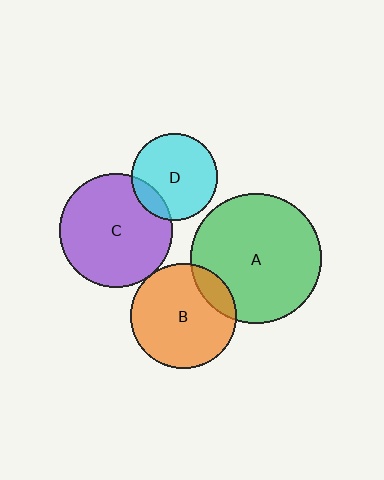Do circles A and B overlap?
Yes.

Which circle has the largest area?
Circle A (green).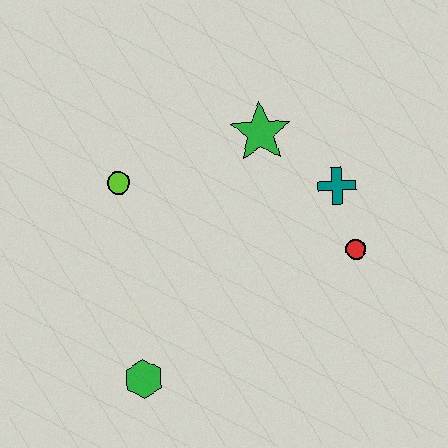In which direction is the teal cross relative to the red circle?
The teal cross is above the red circle.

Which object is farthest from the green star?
The green hexagon is farthest from the green star.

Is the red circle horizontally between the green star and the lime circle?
No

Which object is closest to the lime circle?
The green star is closest to the lime circle.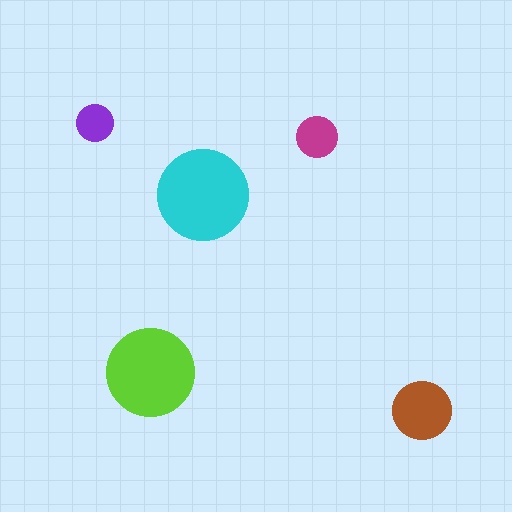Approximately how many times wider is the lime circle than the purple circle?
About 2.5 times wider.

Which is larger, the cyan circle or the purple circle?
The cyan one.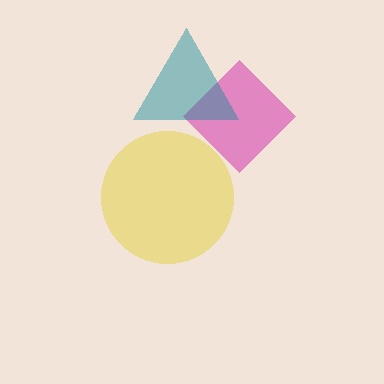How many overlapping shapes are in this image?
There are 3 overlapping shapes in the image.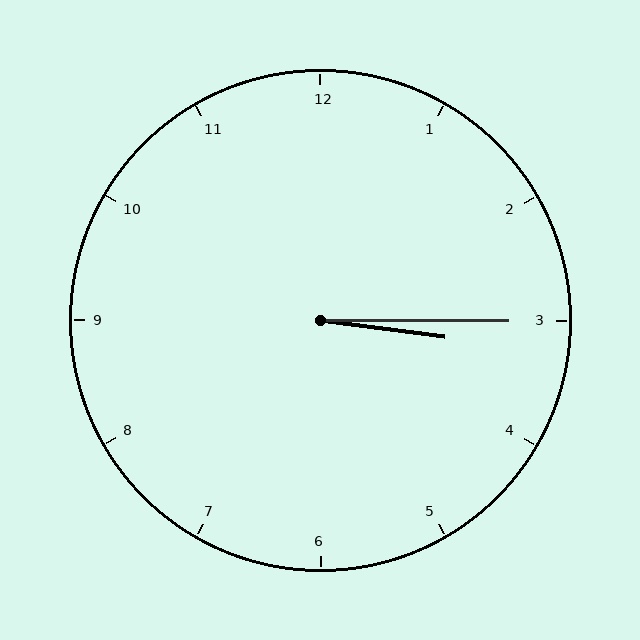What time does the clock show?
3:15.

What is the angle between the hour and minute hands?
Approximately 8 degrees.